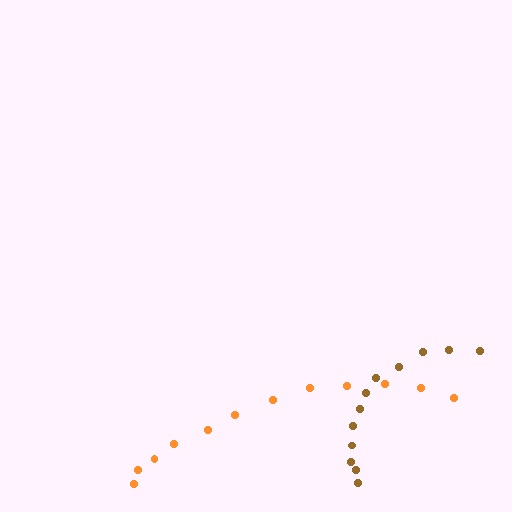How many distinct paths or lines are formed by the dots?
There are 2 distinct paths.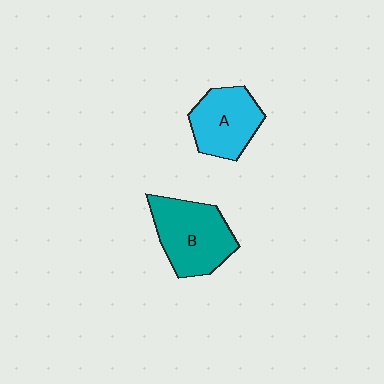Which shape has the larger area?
Shape B (teal).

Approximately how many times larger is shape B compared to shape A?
Approximately 1.3 times.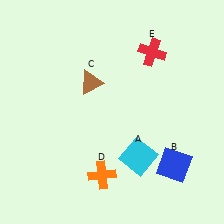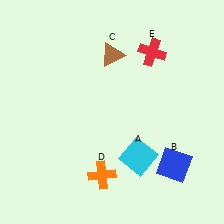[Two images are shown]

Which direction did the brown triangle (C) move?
The brown triangle (C) moved up.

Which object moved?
The brown triangle (C) moved up.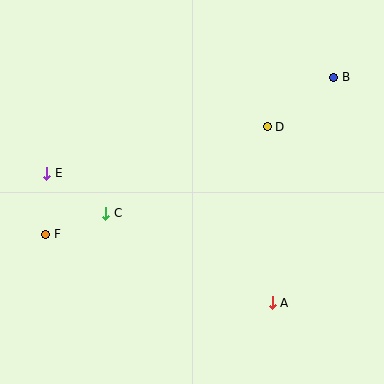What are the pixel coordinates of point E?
Point E is at (47, 173).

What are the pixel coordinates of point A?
Point A is at (272, 303).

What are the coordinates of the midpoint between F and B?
The midpoint between F and B is at (190, 156).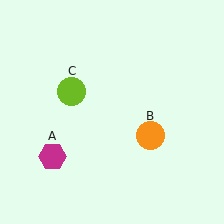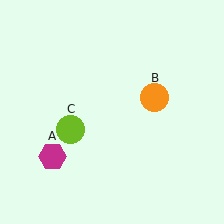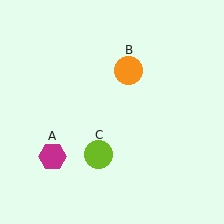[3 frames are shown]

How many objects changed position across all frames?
2 objects changed position: orange circle (object B), lime circle (object C).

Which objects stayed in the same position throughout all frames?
Magenta hexagon (object A) remained stationary.